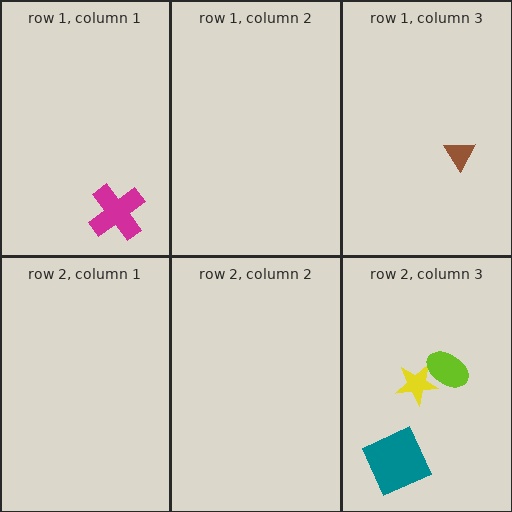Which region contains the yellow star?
The row 2, column 3 region.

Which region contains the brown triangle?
The row 1, column 3 region.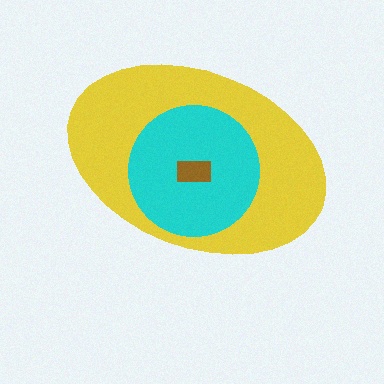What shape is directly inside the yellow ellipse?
The cyan circle.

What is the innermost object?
The brown rectangle.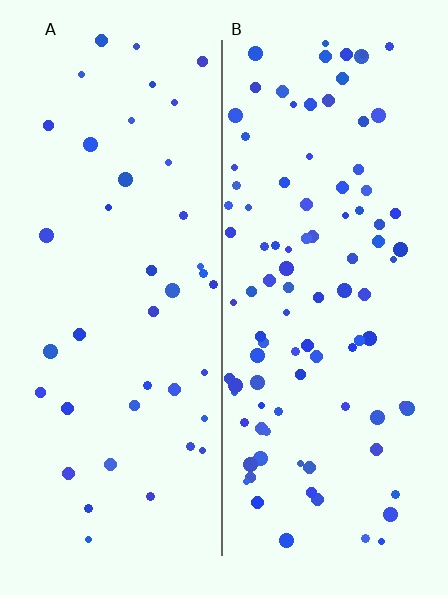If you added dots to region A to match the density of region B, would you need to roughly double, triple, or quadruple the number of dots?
Approximately double.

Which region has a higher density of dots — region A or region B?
B (the right).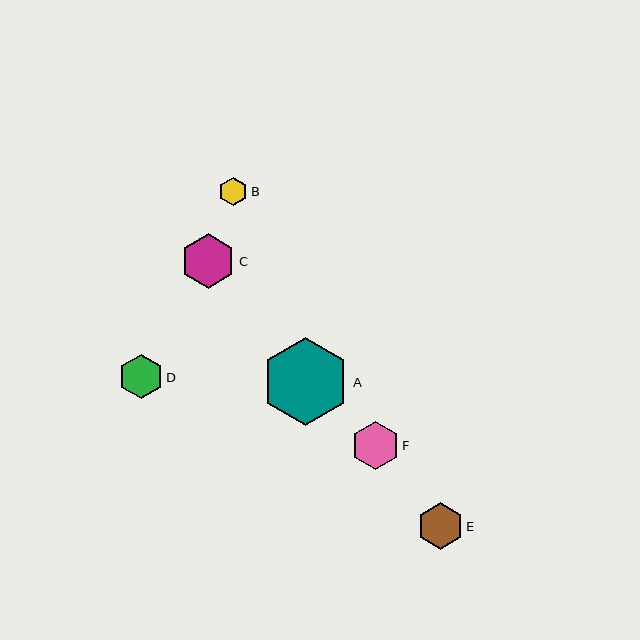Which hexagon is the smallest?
Hexagon B is the smallest with a size of approximately 29 pixels.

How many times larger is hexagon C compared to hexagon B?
Hexagon C is approximately 1.9 times the size of hexagon B.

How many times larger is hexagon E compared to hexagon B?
Hexagon E is approximately 1.6 times the size of hexagon B.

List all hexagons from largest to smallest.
From largest to smallest: A, C, F, E, D, B.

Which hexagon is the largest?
Hexagon A is the largest with a size of approximately 88 pixels.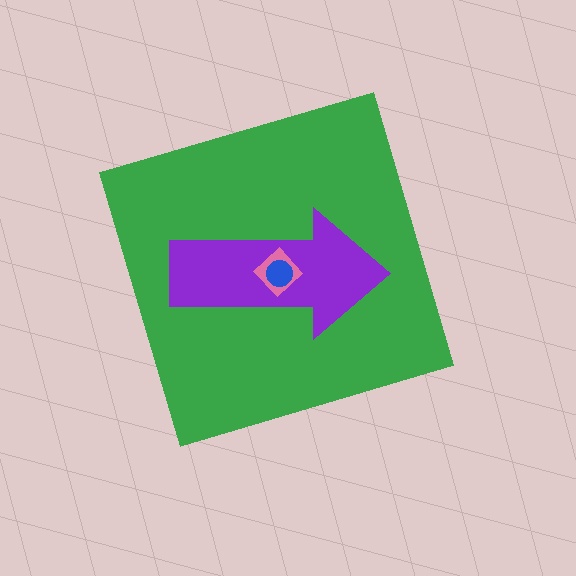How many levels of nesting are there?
4.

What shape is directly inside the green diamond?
The purple arrow.